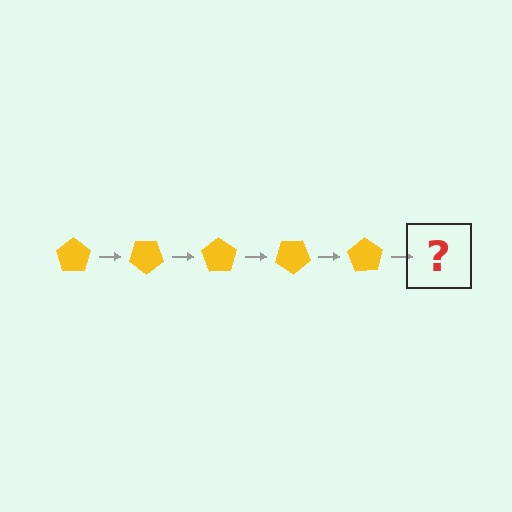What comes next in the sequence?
The next element should be a yellow pentagon rotated 175 degrees.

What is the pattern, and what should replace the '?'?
The pattern is that the pentagon rotates 35 degrees each step. The '?' should be a yellow pentagon rotated 175 degrees.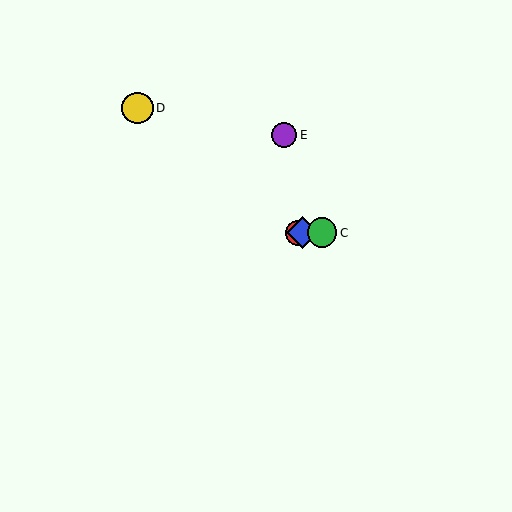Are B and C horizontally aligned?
Yes, both are at y≈233.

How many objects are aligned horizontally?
3 objects (A, B, C) are aligned horizontally.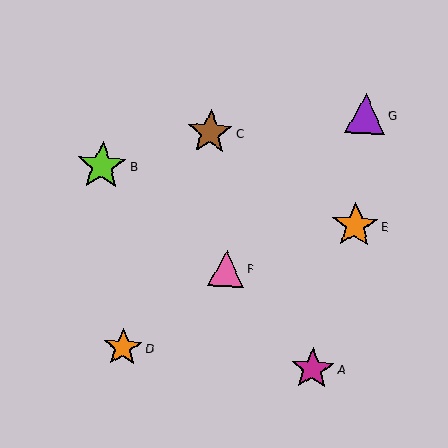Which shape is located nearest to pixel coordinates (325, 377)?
The magenta star (labeled A) at (312, 369) is nearest to that location.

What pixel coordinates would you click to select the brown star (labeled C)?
Click at (210, 132) to select the brown star C.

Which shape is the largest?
The lime star (labeled B) is the largest.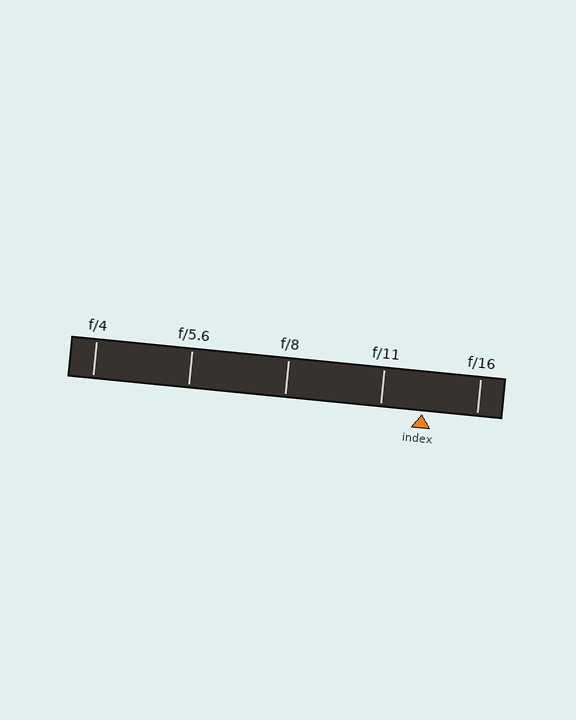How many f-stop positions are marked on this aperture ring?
There are 5 f-stop positions marked.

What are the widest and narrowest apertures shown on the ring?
The widest aperture shown is f/4 and the narrowest is f/16.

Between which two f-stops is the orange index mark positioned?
The index mark is between f/11 and f/16.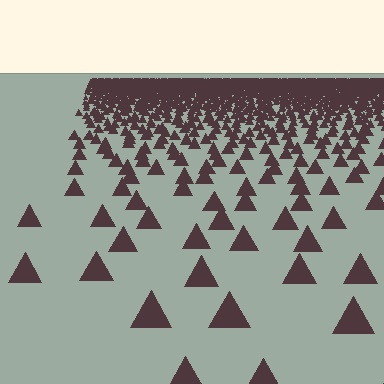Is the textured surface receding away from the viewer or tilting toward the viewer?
The surface is receding away from the viewer. Texture elements get smaller and denser toward the top.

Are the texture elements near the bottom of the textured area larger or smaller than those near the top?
Larger. Near the bottom, elements are closer to the viewer and appear at a bigger on-screen size.